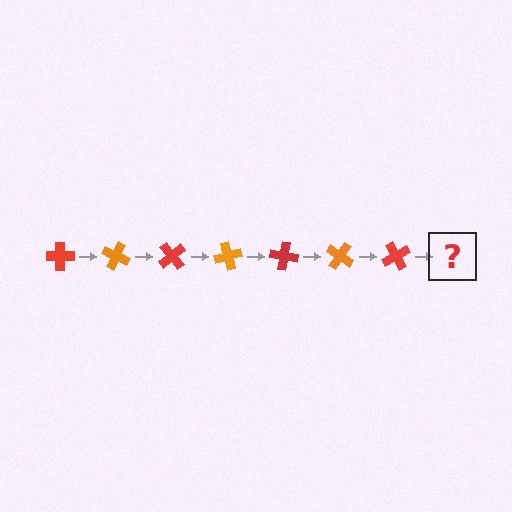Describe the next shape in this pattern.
It should be an orange cross, rotated 175 degrees from the start.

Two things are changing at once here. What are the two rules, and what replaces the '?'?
The two rules are that it rotates 25 degrees each step and the color cycles through red and orange. The '?' should be an orange cross, rotated 175 degrees from the start.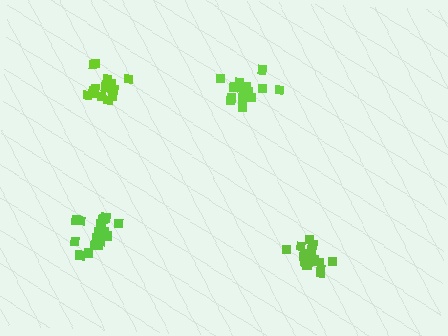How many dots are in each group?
Group 1: 17 dots, Group 2: 19 dots, Group 3: 20 dots, Group 4: 20 dots (76 total).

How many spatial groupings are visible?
There are 4 spatial groupings.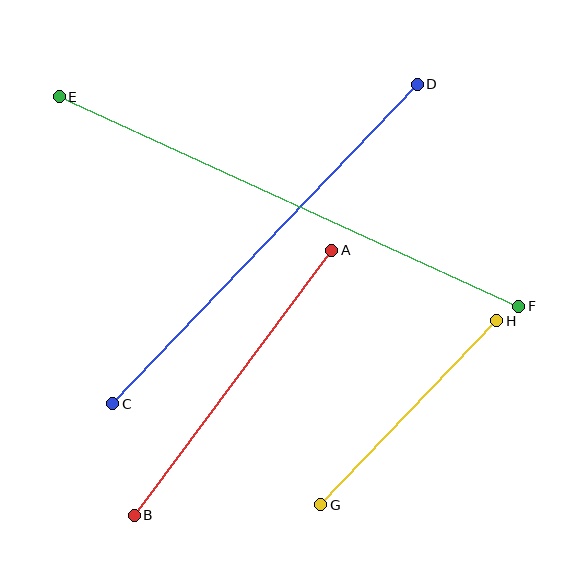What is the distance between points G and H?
The distance is approximately 255 pixels.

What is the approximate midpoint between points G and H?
The midpoint is at approximately (409, 413) pixels.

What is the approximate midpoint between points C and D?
The midpoint is at approximately (265, 244) pixels.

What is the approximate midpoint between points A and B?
The midpoint is at approximately (233, 383) pixels.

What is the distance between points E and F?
The distance is approximately 505 pixels.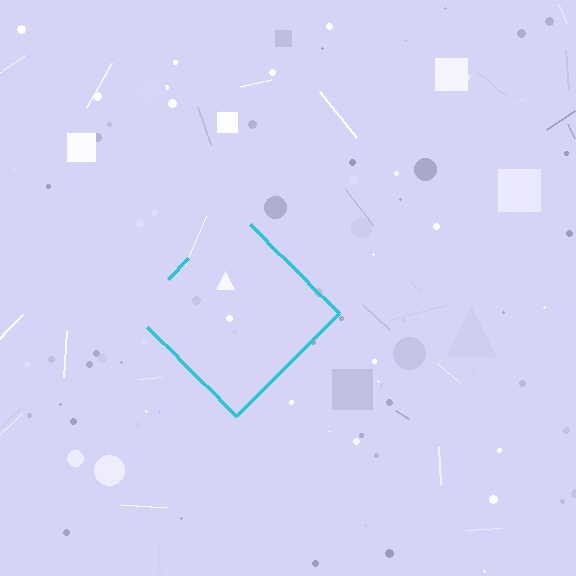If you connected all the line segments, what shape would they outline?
They would outline a diamond.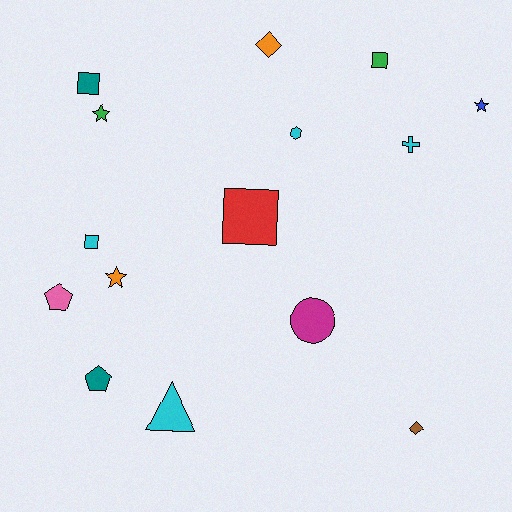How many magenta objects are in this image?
There is 1 magenta object.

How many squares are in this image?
There are 4 squares.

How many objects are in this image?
There are 15 objects.